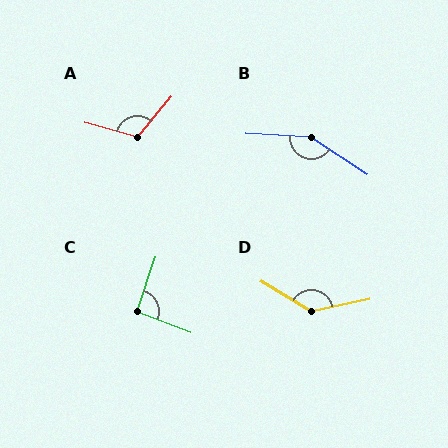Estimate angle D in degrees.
Approximately 136 degrees.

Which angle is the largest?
B, at approximately 150 degrees.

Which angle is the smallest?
C, at approximately 92 degrees.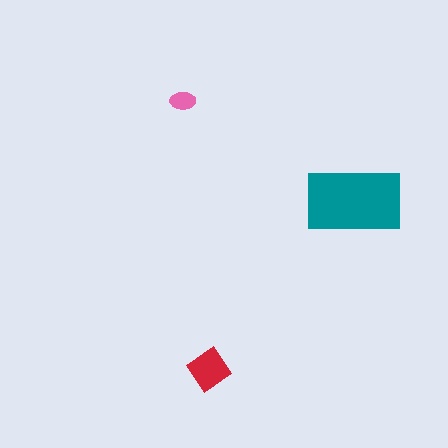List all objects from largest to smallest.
The teal rectangle, the red diamond, the pink ellipse.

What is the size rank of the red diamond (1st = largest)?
2nd.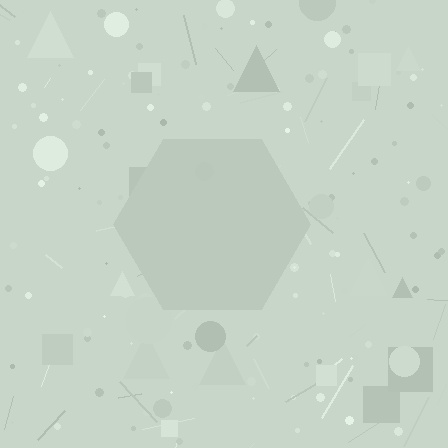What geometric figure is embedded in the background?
A hexagon is embedded in the background.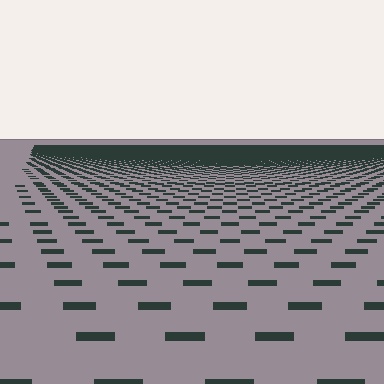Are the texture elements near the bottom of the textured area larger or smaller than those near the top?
Larger. Near the bottom, elements are closer to the viewer and appear at a bigger on-screen size.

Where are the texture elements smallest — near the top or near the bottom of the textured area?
Near the top.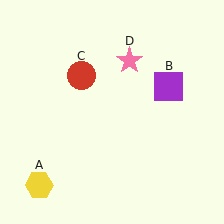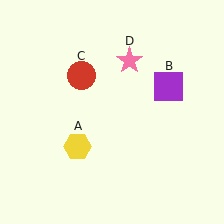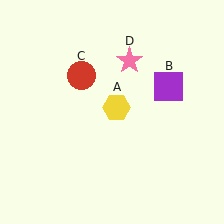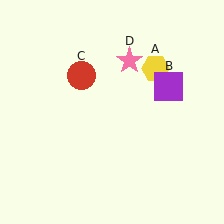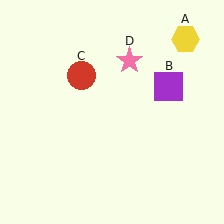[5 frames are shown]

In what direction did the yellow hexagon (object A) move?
The yellow hexagon (object A) moved up and to the right.